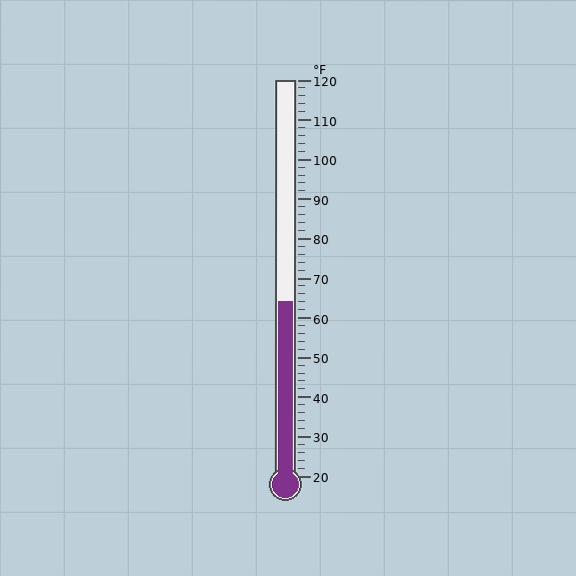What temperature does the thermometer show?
The thermometer shows approximately 64°F.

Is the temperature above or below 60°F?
The temperature is above 60°F.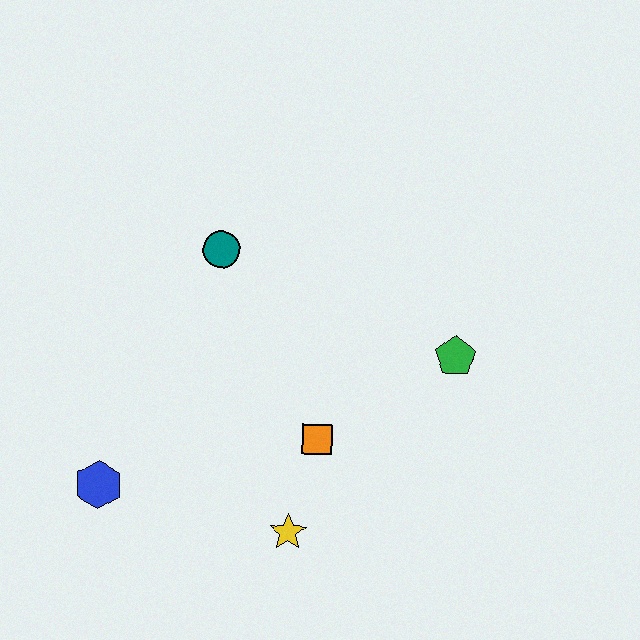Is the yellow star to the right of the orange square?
No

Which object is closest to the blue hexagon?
The yellow star is closest to the blue hexagon.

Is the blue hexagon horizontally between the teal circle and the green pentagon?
No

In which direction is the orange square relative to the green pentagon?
The orange square is to the left of the green pentagon.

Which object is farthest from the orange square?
The blue hexagon is farthest from the orange square.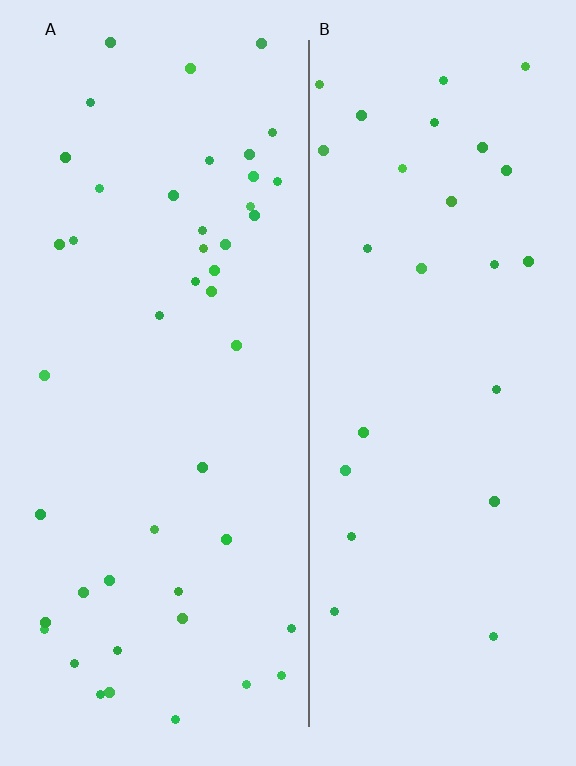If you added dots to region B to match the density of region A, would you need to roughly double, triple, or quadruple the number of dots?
Approximately double.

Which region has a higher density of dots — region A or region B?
A (the left).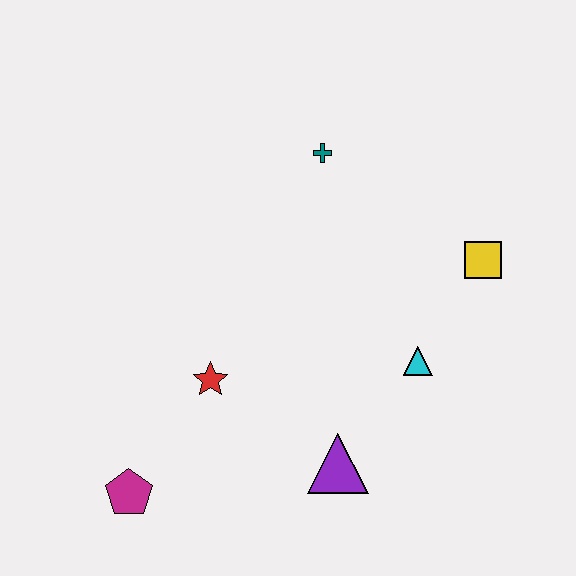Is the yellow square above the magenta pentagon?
Yes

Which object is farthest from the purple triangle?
The teal cross is farthest from the purple triangle.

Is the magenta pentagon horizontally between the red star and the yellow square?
No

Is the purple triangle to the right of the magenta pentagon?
Yes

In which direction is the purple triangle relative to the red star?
The purple triangle is to the right of the red star.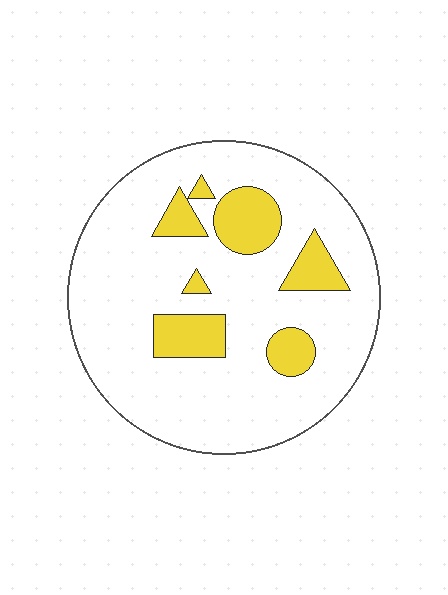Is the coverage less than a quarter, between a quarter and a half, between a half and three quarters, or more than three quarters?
Less than a quarter.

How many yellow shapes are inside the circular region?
7.